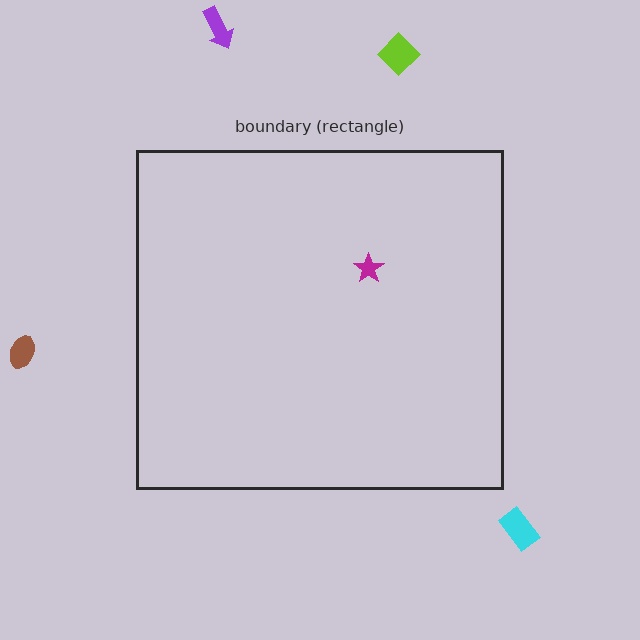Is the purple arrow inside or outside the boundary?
Outside.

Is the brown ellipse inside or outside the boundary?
Outside.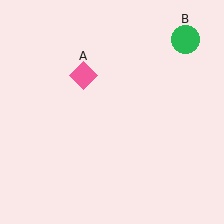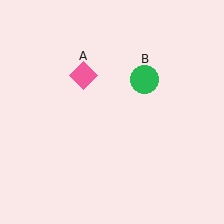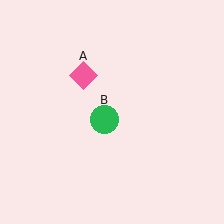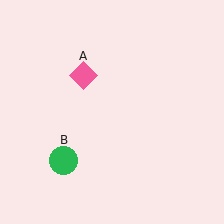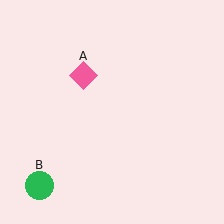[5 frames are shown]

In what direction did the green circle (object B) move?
The green circle (object B) moved down and to the left.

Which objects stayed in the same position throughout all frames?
Pink diamond (object A) remained stationary.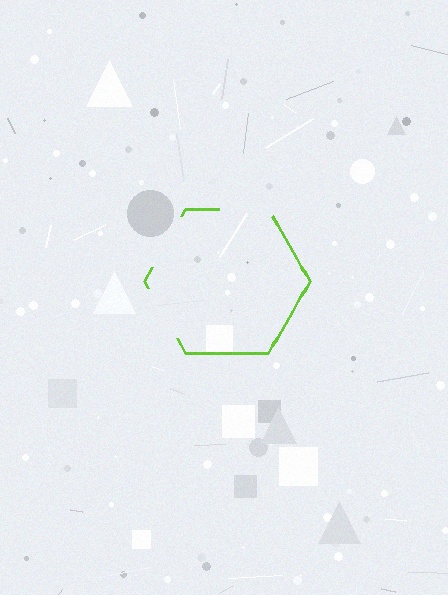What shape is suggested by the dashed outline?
The dashed outline suggests a hexagon.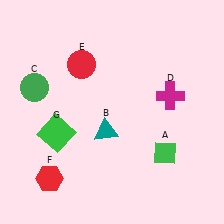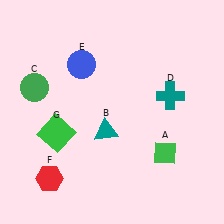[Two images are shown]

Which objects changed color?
D changed from magenta to teal. E changed from red to blue.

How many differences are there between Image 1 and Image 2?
There are 2 differences between the two images.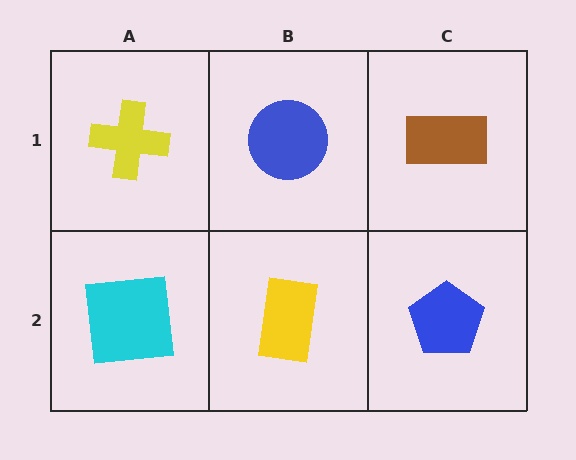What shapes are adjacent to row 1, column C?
A blue pentagon (row 2, column C), a blue circle (row 1, column B).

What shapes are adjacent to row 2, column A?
A yellow cross (row 1, column A), a yellow rectangle (row 2, column B).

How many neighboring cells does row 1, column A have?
2.